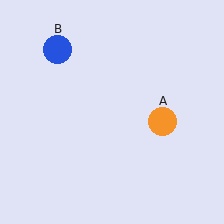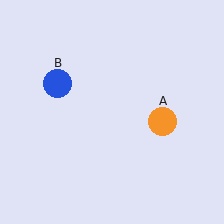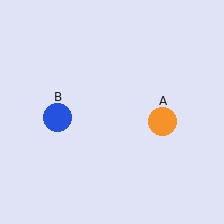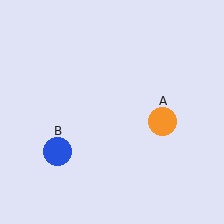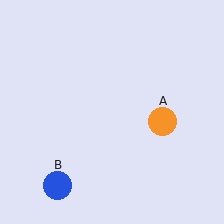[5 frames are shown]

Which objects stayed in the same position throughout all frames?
Orange circle (object A) remained stationary.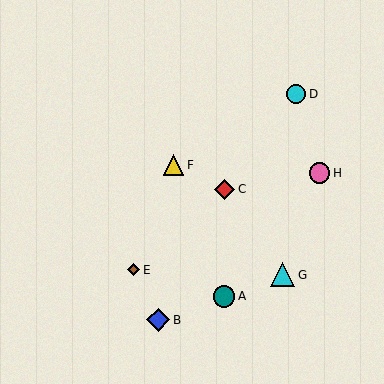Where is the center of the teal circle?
The center of the teal circle is at (224, 296).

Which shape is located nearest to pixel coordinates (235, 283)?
The teal circle (labeled A) at (224, 296) is nearest to that location.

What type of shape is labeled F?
Shape F is a yellow triangle.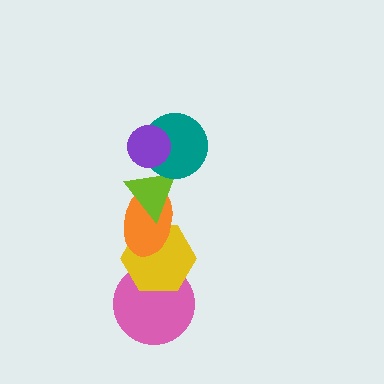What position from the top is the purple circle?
The purple circle is 1st from the top.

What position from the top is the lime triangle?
The lime triangle is 3rd from the top.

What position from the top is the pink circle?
The pink circle is 6th from the top.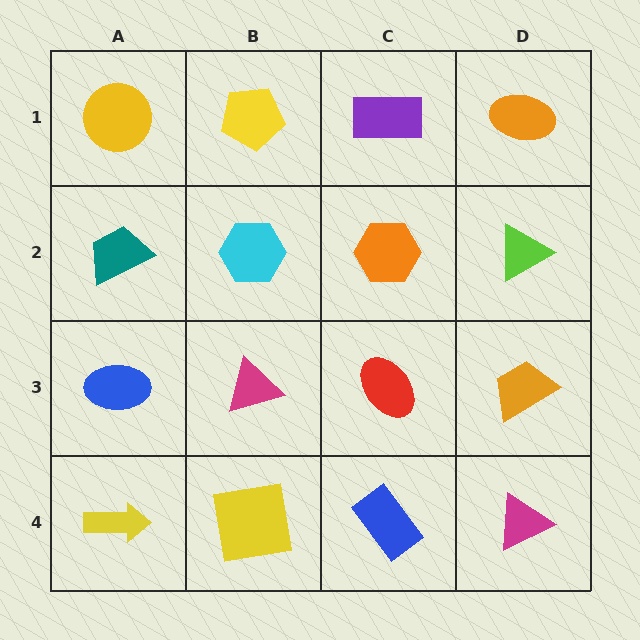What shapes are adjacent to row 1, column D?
A lime triangle (row 2, column D), a purple rectangle (row 1, column C).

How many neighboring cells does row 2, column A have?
3.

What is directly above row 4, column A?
A blue ellipse.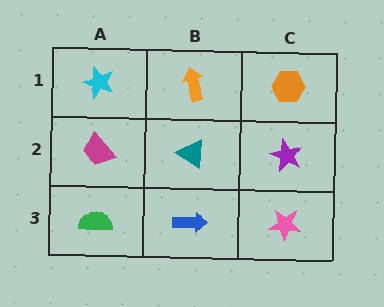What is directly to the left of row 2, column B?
A magenta trapezoid.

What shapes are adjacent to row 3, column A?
A magenta trapezoid (row 2, column A), a blue arrow (row 3, column B).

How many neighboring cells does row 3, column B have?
3.